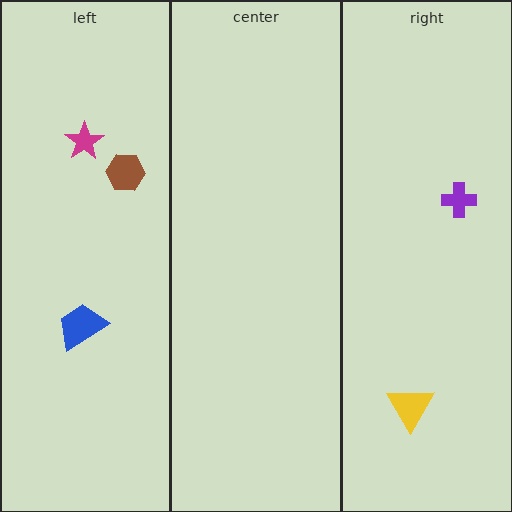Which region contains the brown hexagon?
The left region.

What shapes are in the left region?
The brown hexagon, the blue trapezoid, the magenta star.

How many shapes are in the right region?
2.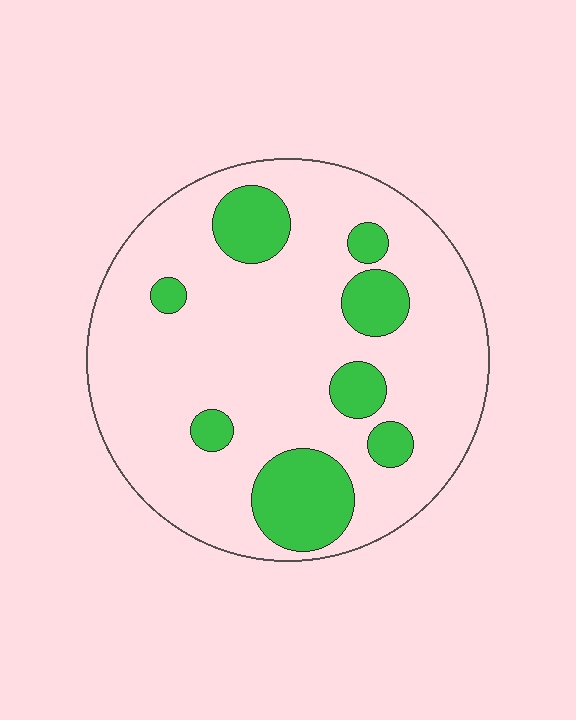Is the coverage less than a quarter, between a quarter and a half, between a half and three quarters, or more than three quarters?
Less than a quarter.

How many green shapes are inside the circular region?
8.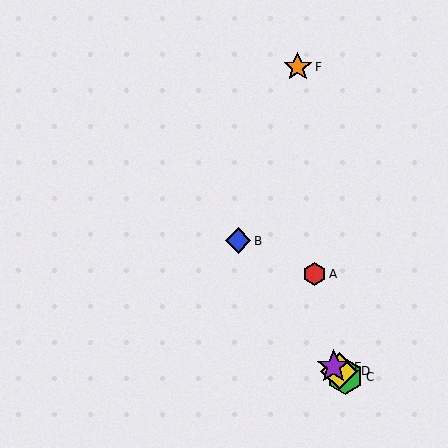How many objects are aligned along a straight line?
3 objects (C, D, E) are aligned along a straight line.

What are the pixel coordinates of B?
Object B is at (238, 241).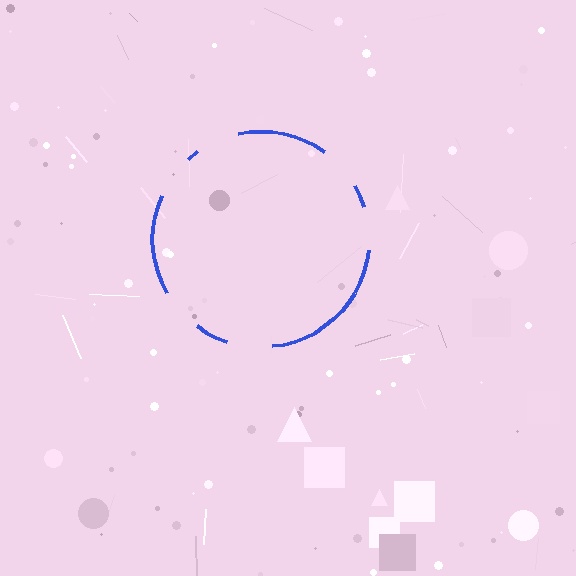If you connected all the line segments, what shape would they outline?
They would outline a circle.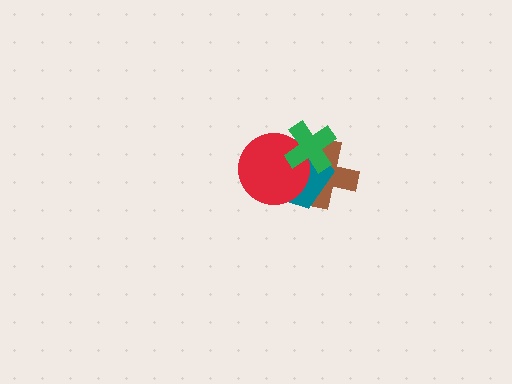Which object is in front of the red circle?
The green cross is in front of the red circle.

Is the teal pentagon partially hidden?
Yes, it is partially covered by another shape.